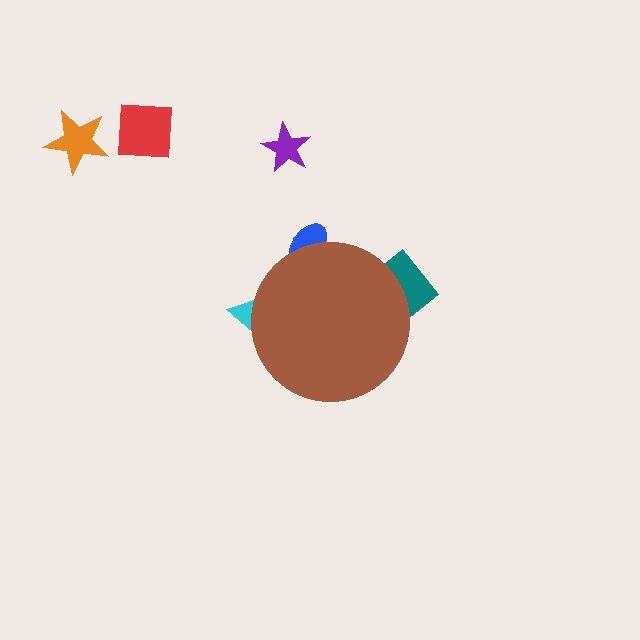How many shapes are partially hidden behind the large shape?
3 shapes are partially hidden.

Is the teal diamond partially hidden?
Yes, the teal diamond is partially hidden behind the brown circle.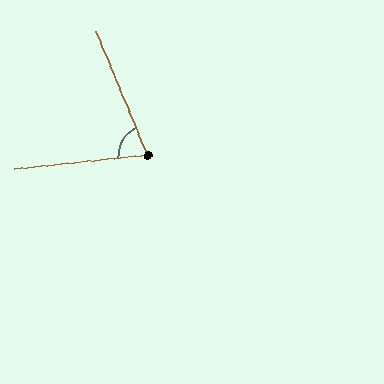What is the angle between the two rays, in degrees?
Approximately 74 degrees.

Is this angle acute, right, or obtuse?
It is acute.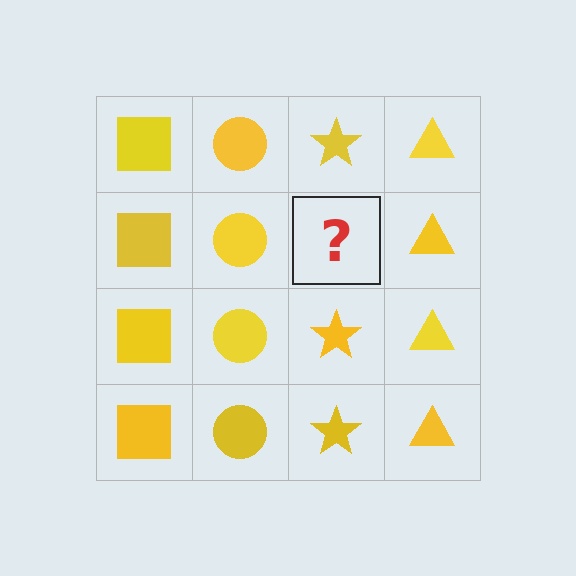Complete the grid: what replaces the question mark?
The question mark should be replaced with a yellow star.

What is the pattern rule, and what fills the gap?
The rule is that each column has a consistent shape. The gap should be filled with a yellow star.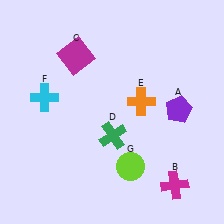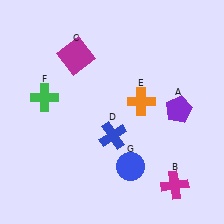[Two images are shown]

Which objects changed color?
D changed from green to blue. F changed from cyan to green. G changed from lime to blue.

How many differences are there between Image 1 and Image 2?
There are 3 differences between the two images.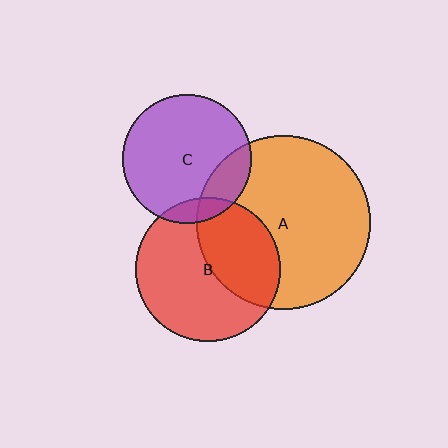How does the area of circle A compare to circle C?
Approximately 1.8 times.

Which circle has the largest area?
Circle A (orange).